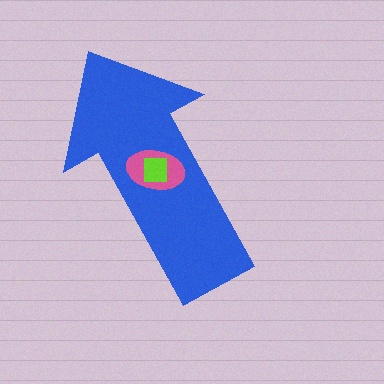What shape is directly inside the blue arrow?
The pink ellipse.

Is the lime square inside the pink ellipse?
Yes.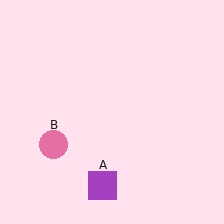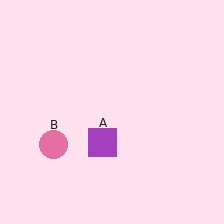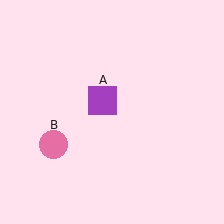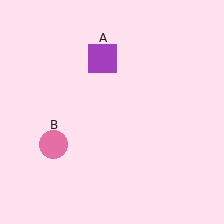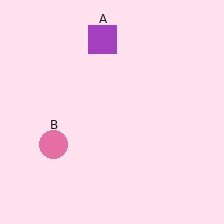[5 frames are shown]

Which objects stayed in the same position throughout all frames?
Pink circle (object B) remained stationary.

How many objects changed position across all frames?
1 object changed position: purple square (object A).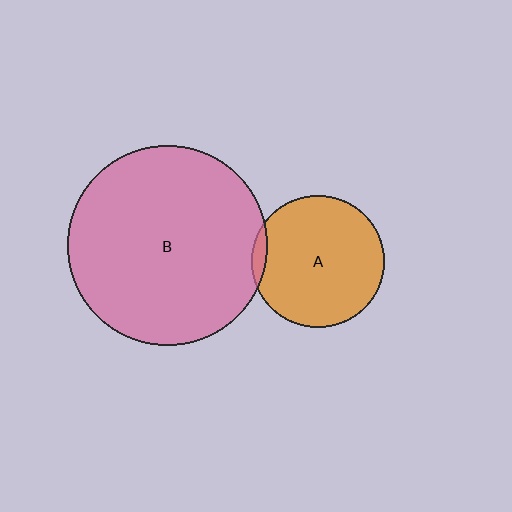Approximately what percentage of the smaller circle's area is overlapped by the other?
Approximately 5%.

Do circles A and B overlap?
Yes.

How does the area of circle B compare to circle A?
Approximately 2.3 times.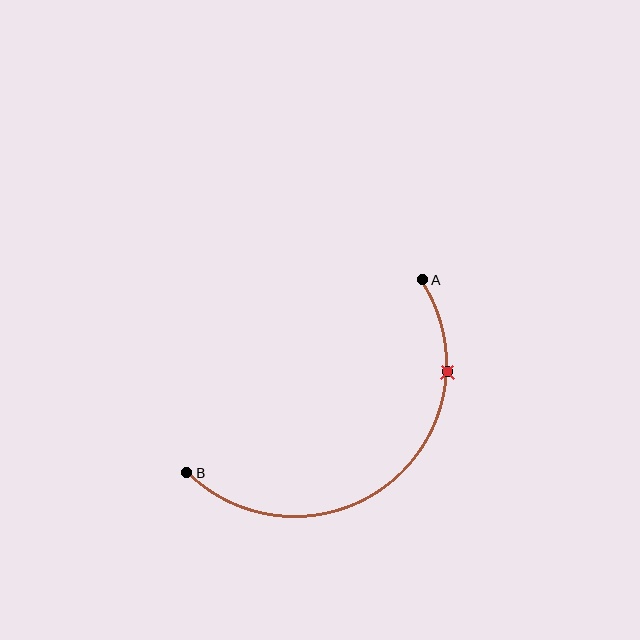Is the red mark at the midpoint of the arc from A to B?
No. The red mark lies on the arc but is closer to endpoint A. The arc midpoint would be at the point on the curve equidistant along the arc from both A and B.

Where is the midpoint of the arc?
The arc midpoint is the point on the curve farthest from the straight line joining A and B. It sits below and to the right of that line.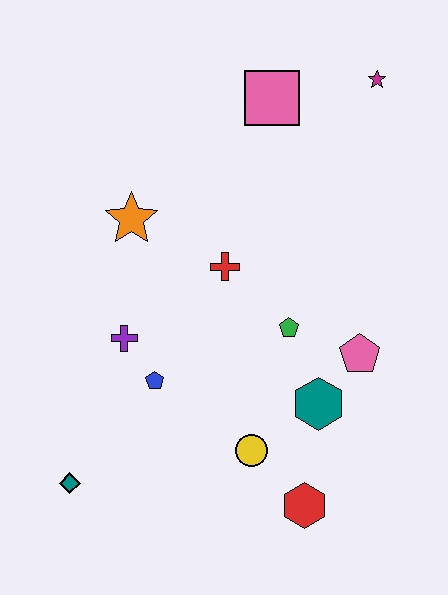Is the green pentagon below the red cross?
Yes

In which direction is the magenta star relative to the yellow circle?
The magenta star is above the yellow circle.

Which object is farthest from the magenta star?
The teal diamond is farthest from the magenta star.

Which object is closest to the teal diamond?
The blue pentagon is closest to the teal diamond.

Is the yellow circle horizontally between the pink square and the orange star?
Yes